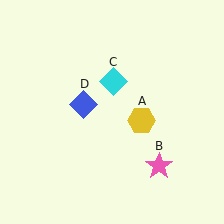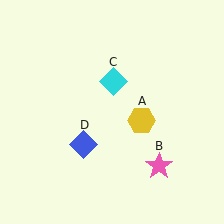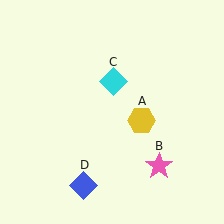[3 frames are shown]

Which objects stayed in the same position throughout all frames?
Yellow hexagon (object A) and pink star (object B) and cyan diamond (object C) remained stationary.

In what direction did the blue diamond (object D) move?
The blue diamond (object D) moved down.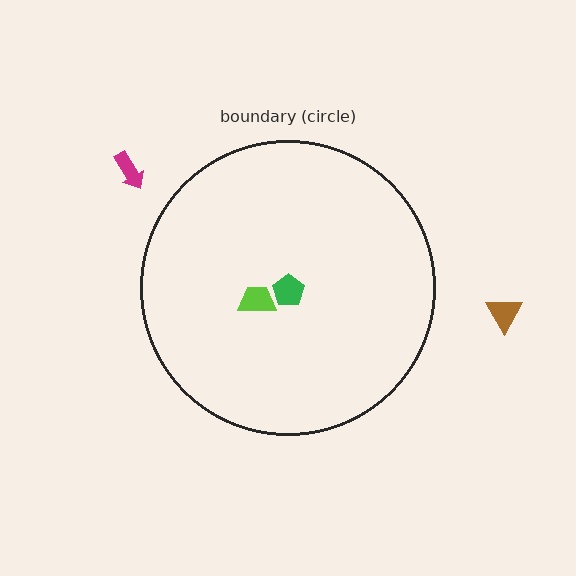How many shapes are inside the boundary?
2 inside, 2 outside.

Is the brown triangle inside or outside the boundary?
Outside.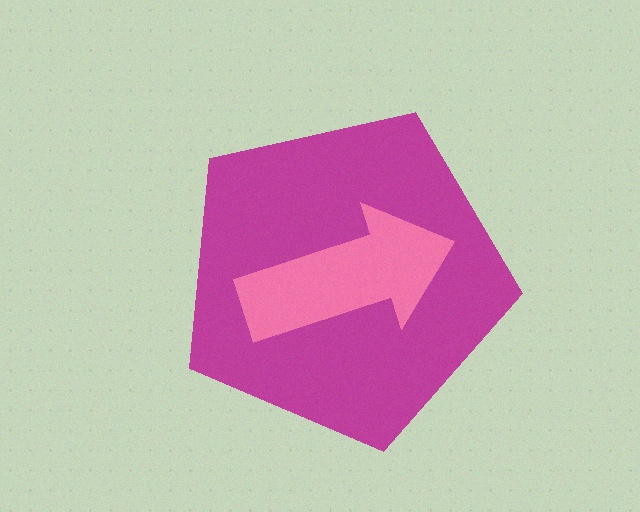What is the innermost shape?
The pink arrow.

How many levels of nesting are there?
2.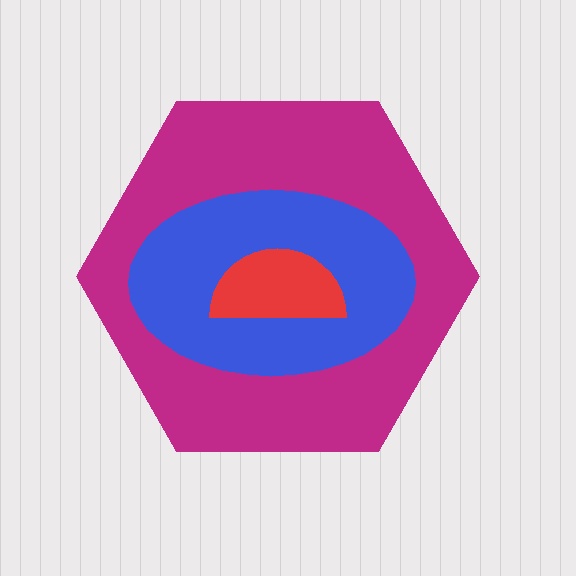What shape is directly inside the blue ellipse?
The red semicircle.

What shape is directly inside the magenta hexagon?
The blue ellipse.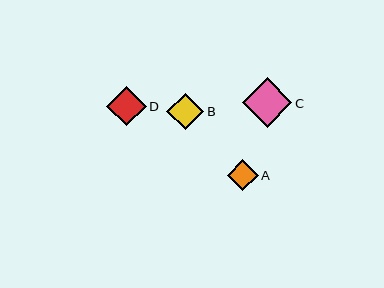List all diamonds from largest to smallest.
From largest to smallest: C, D, B, A.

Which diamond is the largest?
Diamond C is the largest with a size of approximately 50 pixels.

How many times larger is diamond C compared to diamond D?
Diamond C is approximately 1.3 times the size of diamond D.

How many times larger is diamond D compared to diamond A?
Diamond D is approximately 1.3 times the size of diamond A.